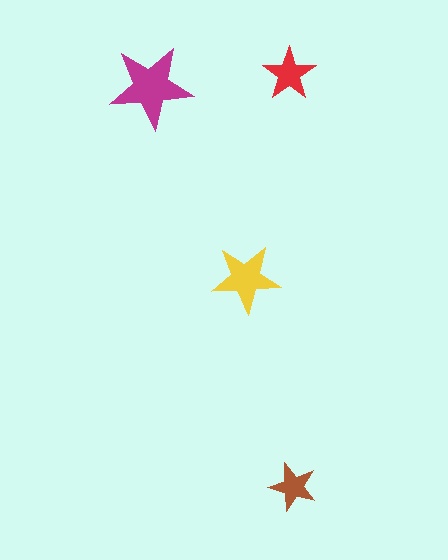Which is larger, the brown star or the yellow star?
The yellow one.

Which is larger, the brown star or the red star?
The red one.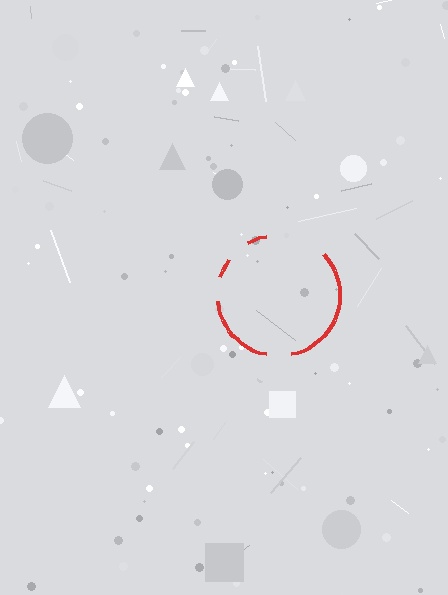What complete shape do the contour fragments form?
The contour fragments form a circle.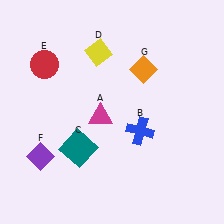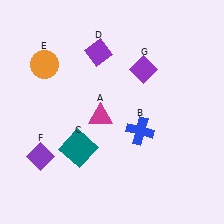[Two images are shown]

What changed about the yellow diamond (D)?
In Image 1, D is yellow. In Image 2, it changed to purple.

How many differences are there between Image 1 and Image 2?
There are 3 differences between the two images.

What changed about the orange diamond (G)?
In Image 1, G is orange. In Image 2, it changed to purple.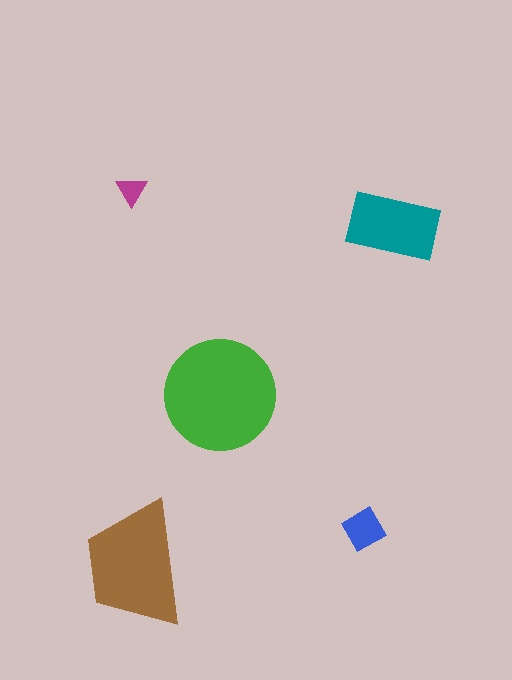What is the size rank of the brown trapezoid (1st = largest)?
2nd.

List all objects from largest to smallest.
The green circle, the brown trapezoid, the teal rectangle, the blue diamond, the magenta triangle.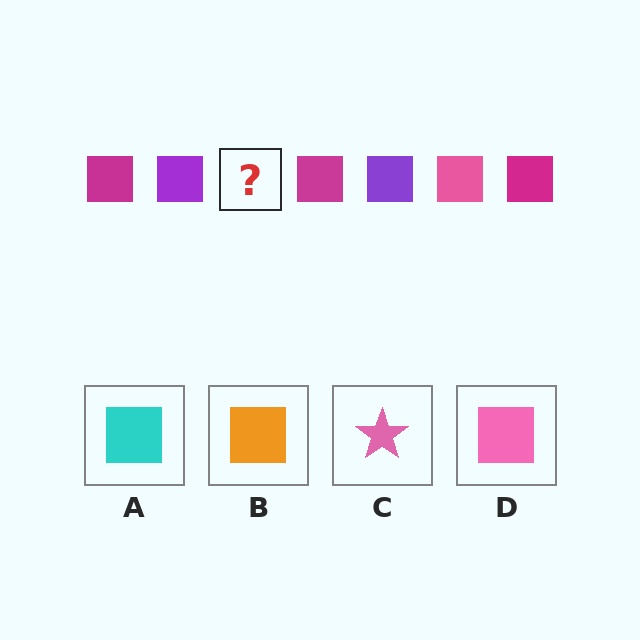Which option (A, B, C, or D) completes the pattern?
D.